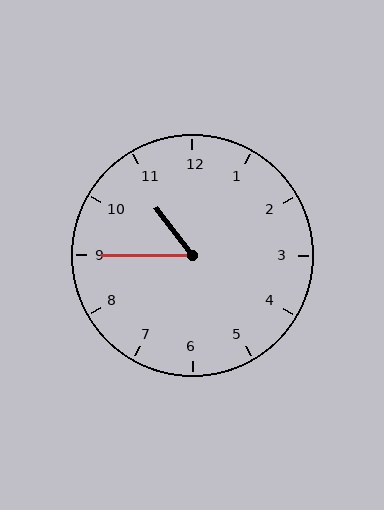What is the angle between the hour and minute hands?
Approximately 52 degrees.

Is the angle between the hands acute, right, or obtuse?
It is acute.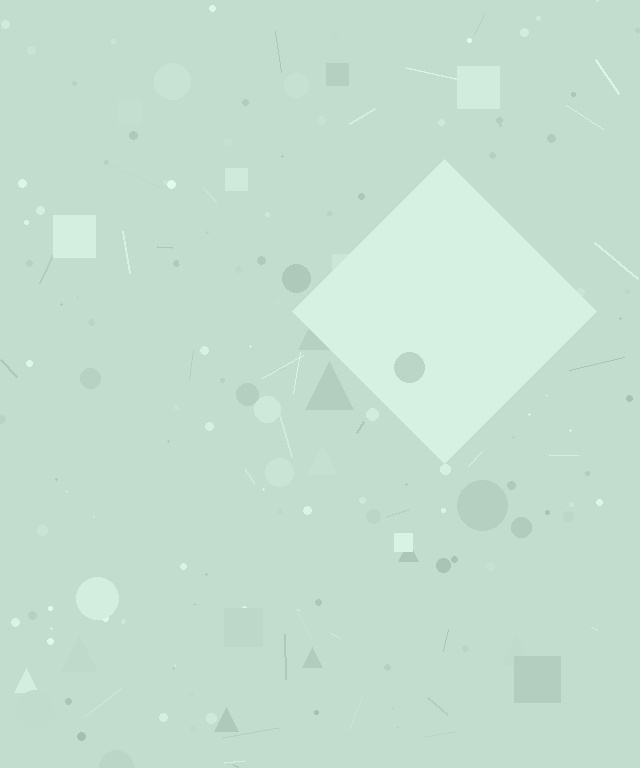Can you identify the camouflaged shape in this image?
The camouflaged shape is a diamond.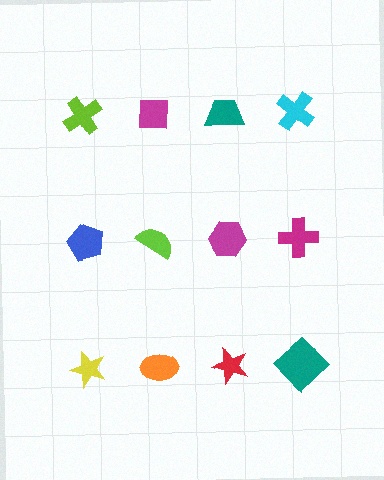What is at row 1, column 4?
A cyan cross.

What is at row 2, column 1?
A blue pentagon.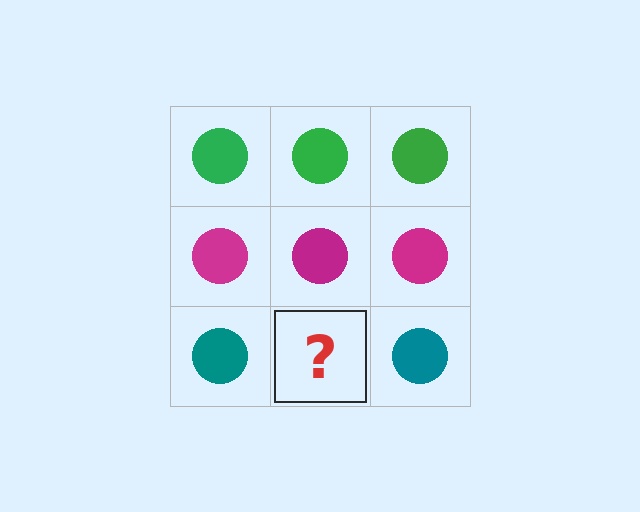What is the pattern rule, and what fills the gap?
The rule is that each row has a consistent color. The gap should be filled with a teal circle.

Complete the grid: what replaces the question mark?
The question mark should be replaced with a teal circle.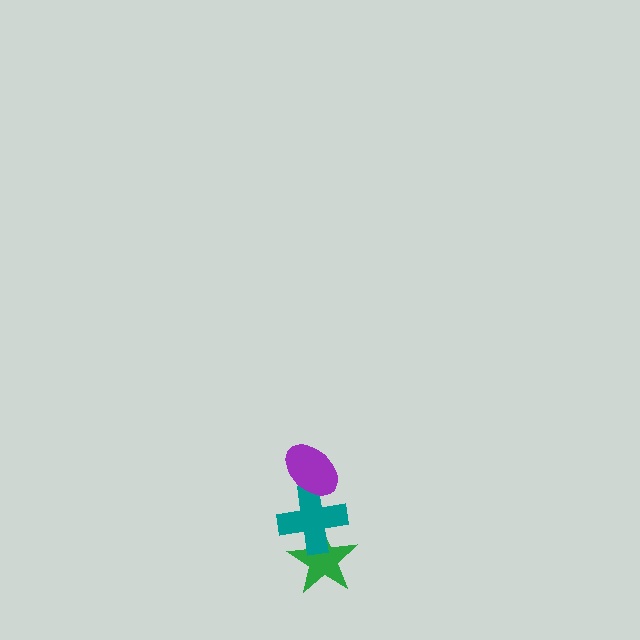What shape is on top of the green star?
The teal cross is on top of the green star.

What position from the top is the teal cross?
The teal cross is 2nd from the top.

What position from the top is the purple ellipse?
The purple ellipse is 1st from the top.